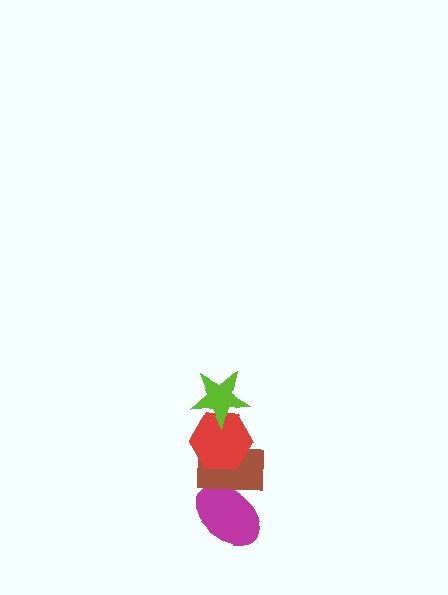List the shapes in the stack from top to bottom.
From top to bottom: the lime star, the red hexagon, the brown rectangle, the magenta ellipse.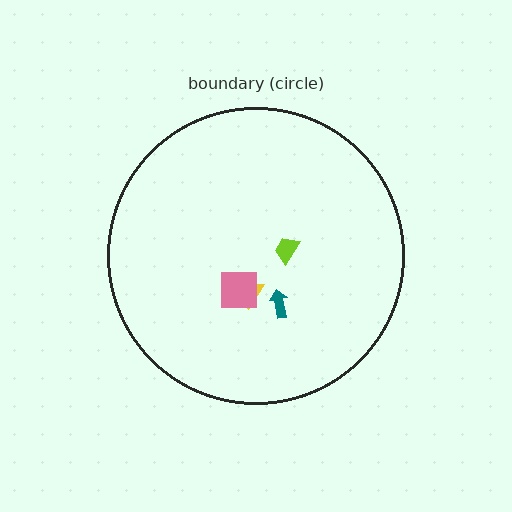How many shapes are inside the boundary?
4 inside, 0 outside.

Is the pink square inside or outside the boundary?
Inside.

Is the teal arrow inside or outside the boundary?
Inside.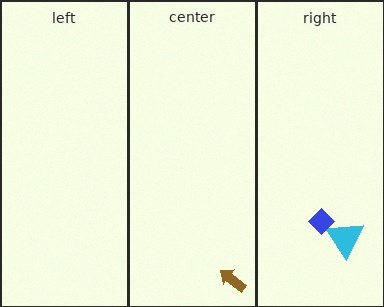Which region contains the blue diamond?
The right region.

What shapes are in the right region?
The cyan triangle, the blue diamond.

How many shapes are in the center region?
1.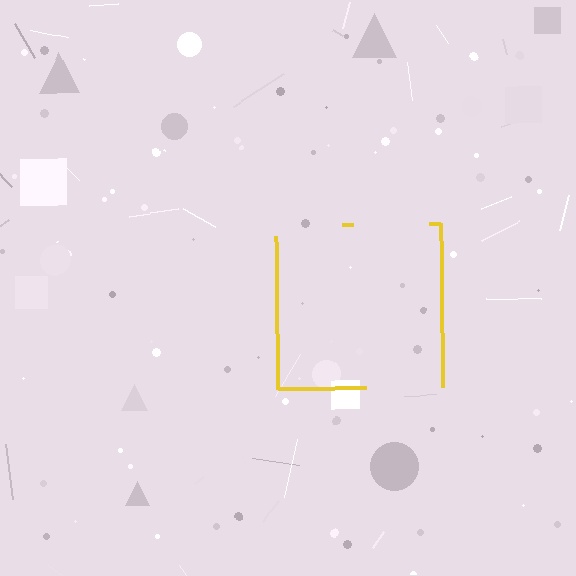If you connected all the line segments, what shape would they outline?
They would outline a square.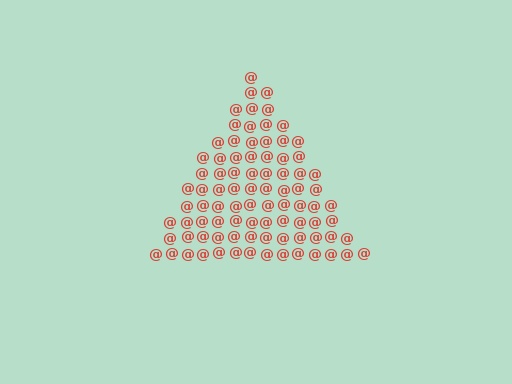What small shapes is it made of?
It is made of small at signs.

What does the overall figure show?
The overall figure shows a triangle.